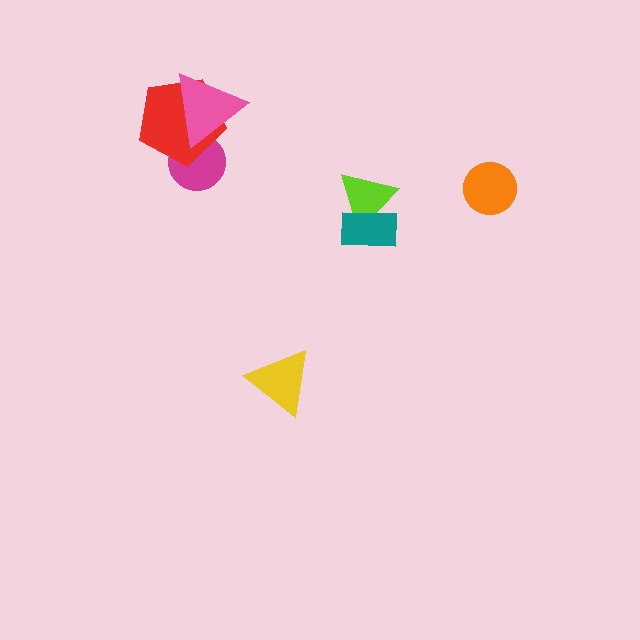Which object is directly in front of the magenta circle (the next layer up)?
The red pentagon is directly in front of the magenta circle.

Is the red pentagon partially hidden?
Yes, it is partially covered by another shape.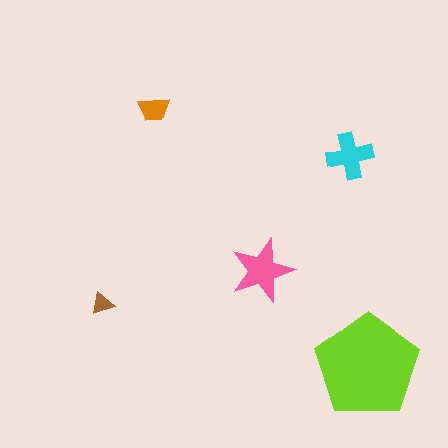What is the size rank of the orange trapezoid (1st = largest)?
4th.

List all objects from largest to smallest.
The lime pentagon, the pink star, the cyan cross, the orange trapezoid, the brown triangle.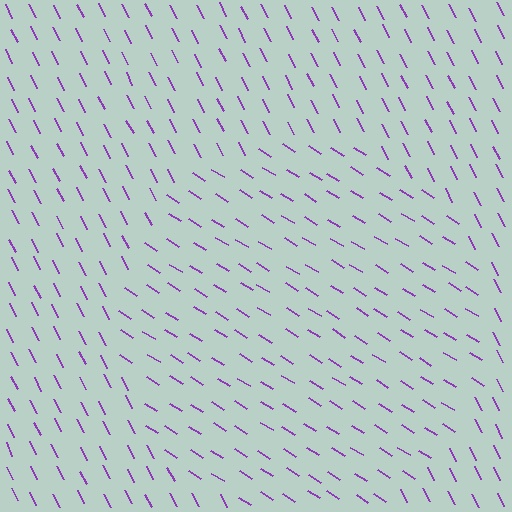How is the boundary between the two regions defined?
The boundary is defined purely by a change in line orientation (approximately 32 degrees difference). All lines are the same color and thickness.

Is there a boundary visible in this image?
Yes, there is a texture boundary formed by a change in line orientation.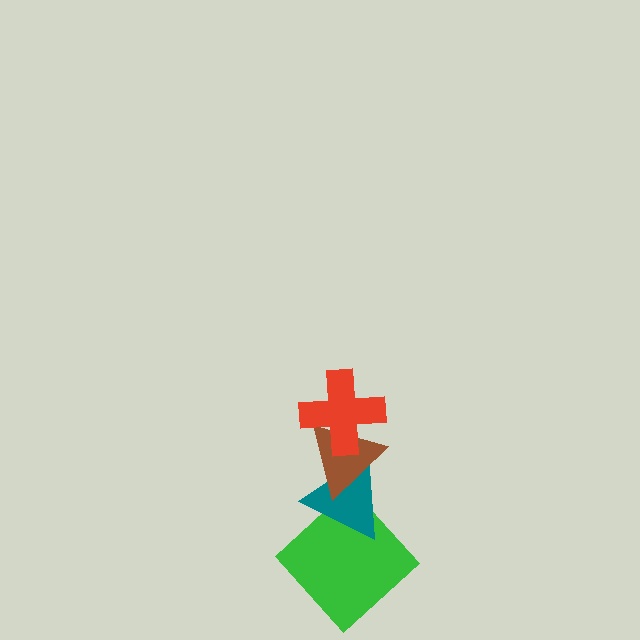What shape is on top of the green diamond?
The teal triangle is on top of the green diamond.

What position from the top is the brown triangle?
The brown triangle is 2nd from the top.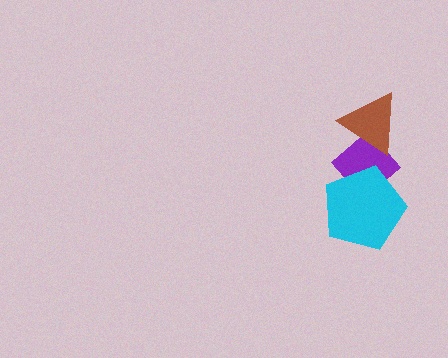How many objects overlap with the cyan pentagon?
1 object overlaps with the cyan pentagon.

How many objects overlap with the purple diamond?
2 objects overlap with the purple diamond.